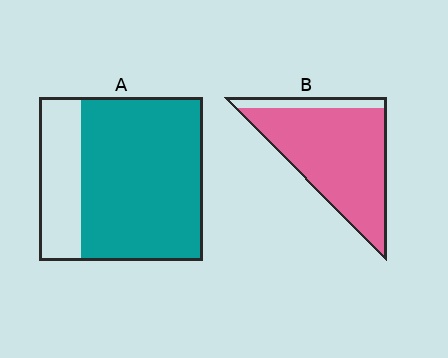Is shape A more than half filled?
Yes.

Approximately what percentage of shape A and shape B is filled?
A is approximately 75% and B is approximately 85%.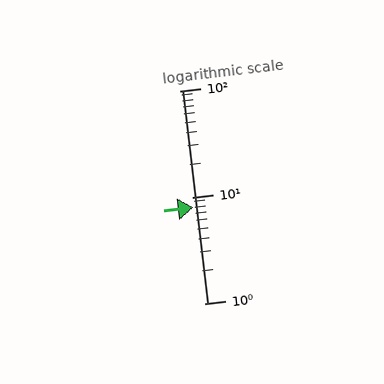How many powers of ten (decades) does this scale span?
The scale spans 2 decades, from 1 to 100.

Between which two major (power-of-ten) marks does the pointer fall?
The pointer is between 1 and 10.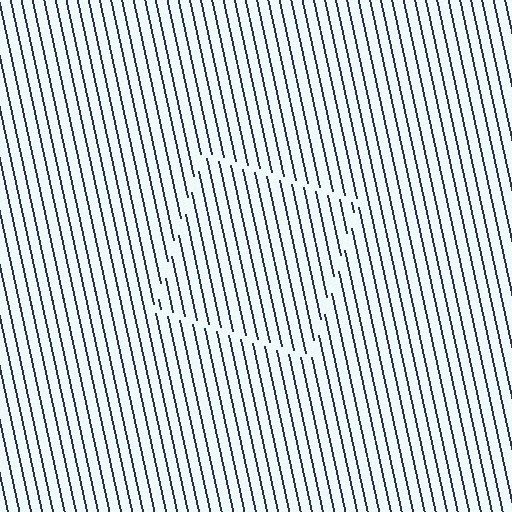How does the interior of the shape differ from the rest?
The interior of the shape contains the same grating, shifted by half a period — the contour is defined by the phase discontinuity where line-ends from the inner and outer gratings abut.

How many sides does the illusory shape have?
4 sides — the line-ends trace a square.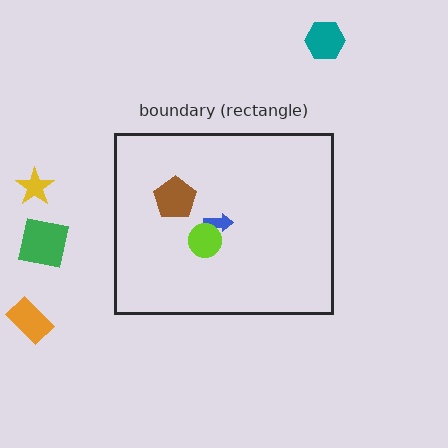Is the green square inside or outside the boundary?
Outside.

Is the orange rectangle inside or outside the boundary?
Outside.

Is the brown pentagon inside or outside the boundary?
Inside.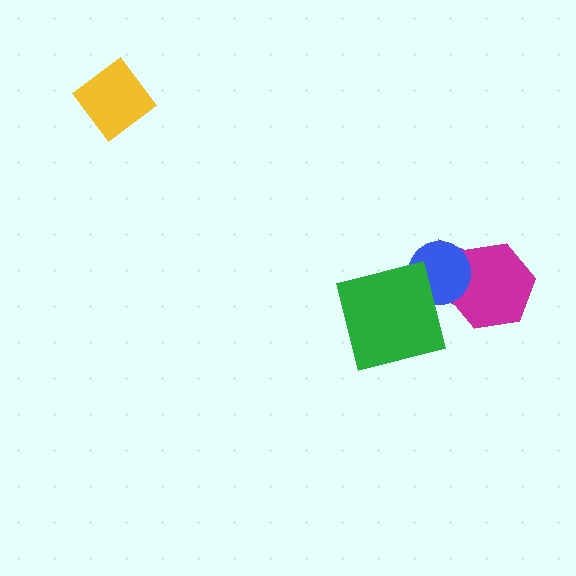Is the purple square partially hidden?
Yes, it is partially covered by another shape.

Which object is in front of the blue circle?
The green square is in front of the blue circle.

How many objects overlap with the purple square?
2 objects overlap with the purple square.